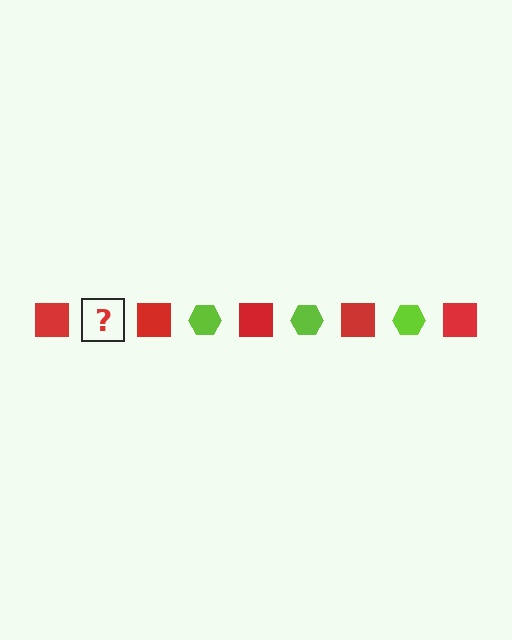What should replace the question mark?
The question mark should be replaced with a lime hexagon.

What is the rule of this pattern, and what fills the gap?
The rule is that the pattern alternates between red square and lime hexagon. The gap should be filled with a lime hexagon.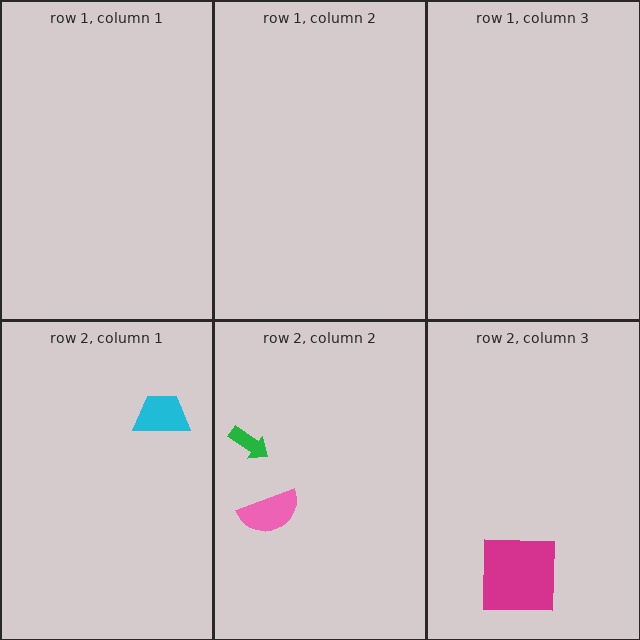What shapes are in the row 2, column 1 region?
The cyan trapezoid.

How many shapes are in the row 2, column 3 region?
1.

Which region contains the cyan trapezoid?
The row 2, column 1 region.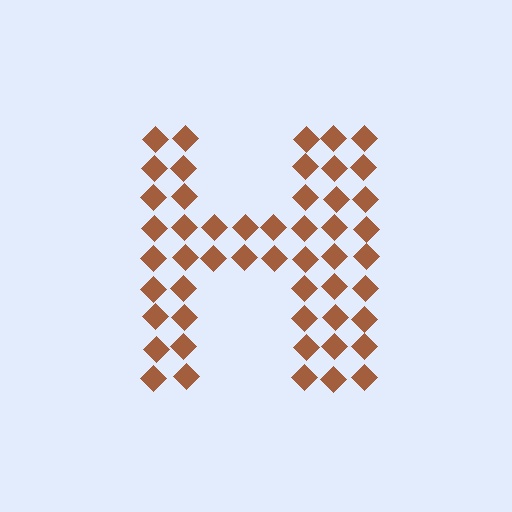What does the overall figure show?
The overall figure shows the letter H.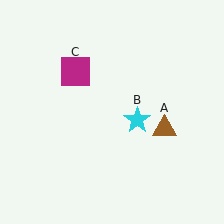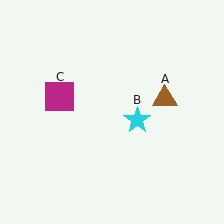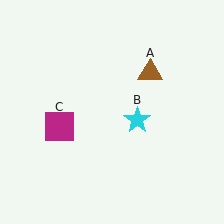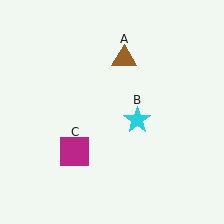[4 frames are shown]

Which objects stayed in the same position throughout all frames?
Cyan star (object B) remained stationary.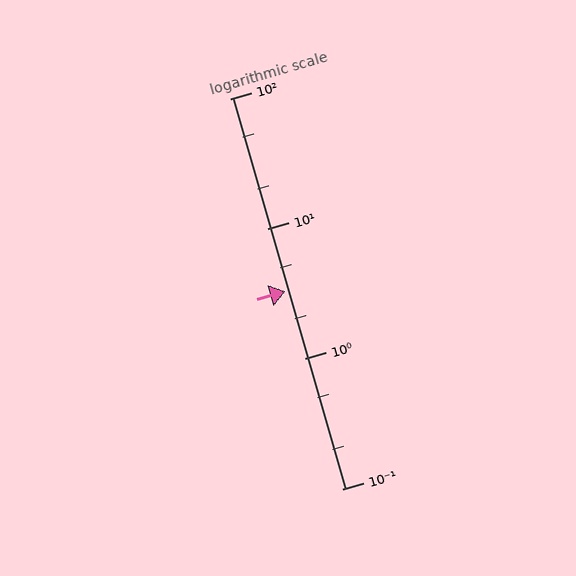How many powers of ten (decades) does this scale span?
The scale spans 3 decades, from 0.1 to 100.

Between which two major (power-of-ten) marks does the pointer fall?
The pointer is between 1 and 10.